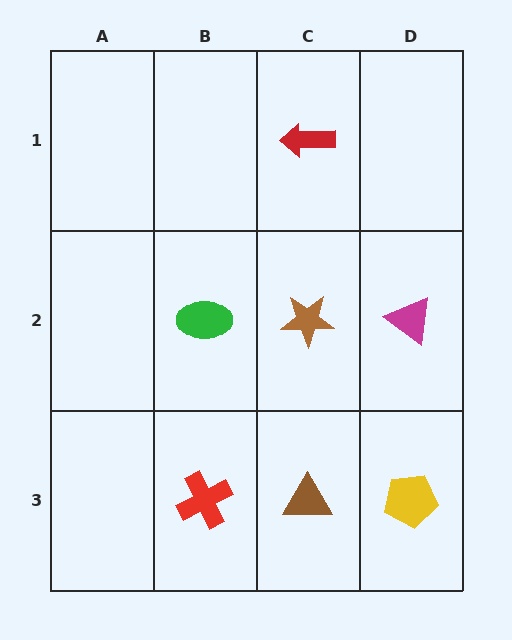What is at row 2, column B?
A green ellipse.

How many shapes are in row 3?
3 shapes.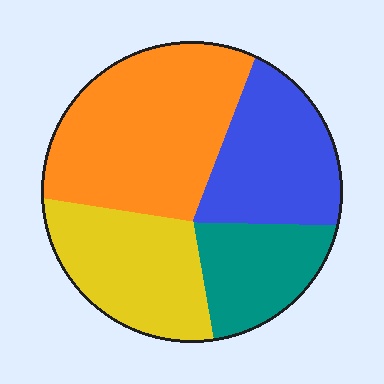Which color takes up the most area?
Orange, at roughly 35%.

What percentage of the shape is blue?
Blue takes up about one quarter (1/4) of the shape.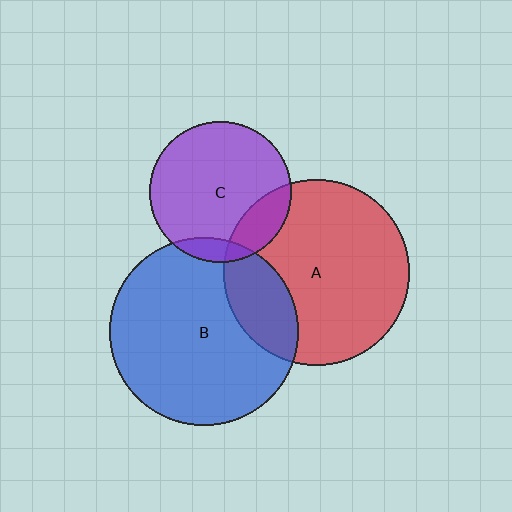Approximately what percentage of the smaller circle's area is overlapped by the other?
Approximately 10%.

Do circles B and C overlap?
Yes.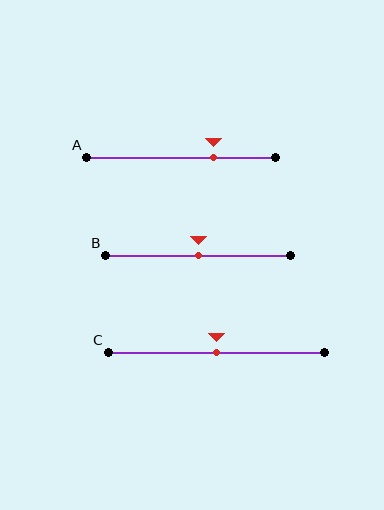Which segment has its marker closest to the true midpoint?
Segment B has its marker closest to the true midpoint.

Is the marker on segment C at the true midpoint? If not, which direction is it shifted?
Yes, the marker on segment C is at the true midpoint.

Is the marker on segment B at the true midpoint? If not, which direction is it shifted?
Yes, the marker on segment B is at the true midpoint.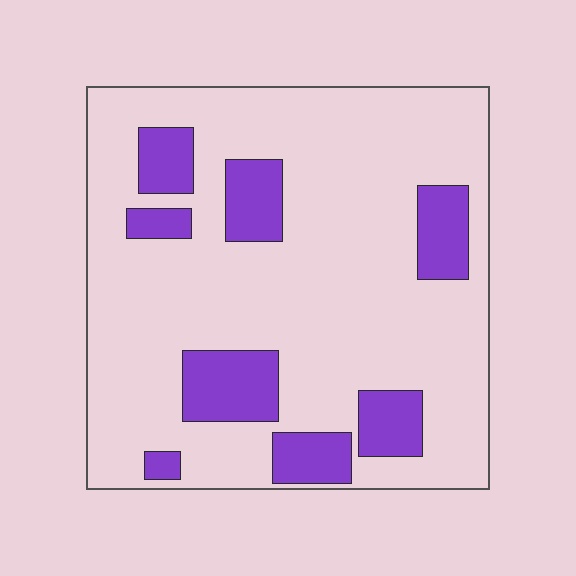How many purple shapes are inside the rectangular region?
8.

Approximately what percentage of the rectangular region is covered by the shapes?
Approximately 20%.